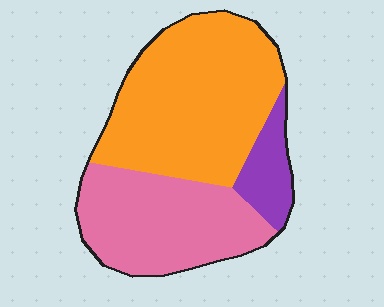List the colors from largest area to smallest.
From largest to smallest: orange, pink, purple.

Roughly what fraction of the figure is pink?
Pink takes up about three eighths (3/8) of the figure.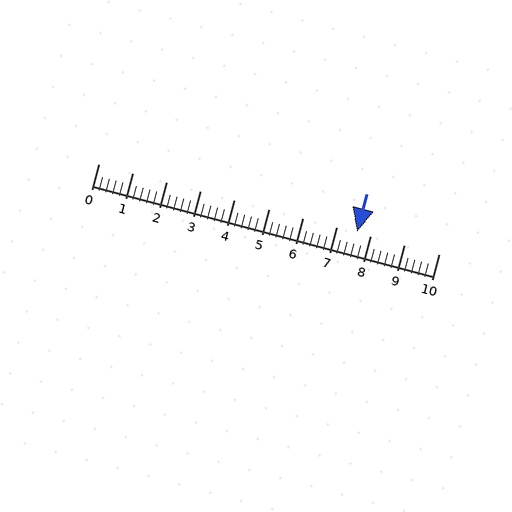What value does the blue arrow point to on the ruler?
The blue arrow points to approximately 7.6.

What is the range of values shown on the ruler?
The ruler shows values from 0 to 10.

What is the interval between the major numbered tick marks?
The major tick marks are spaced 1 units apart.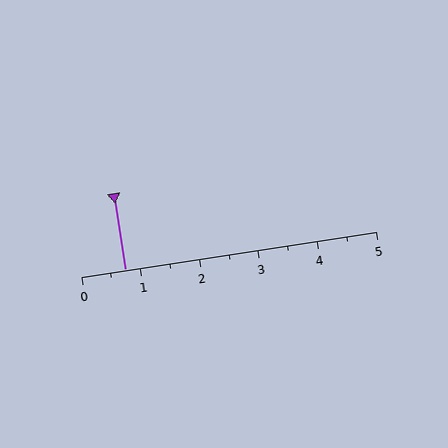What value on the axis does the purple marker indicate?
The marker indicates approximately 0.8.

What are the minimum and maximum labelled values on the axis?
The axis runs from 0 to 5.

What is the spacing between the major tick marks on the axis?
The major ticks are spaced 1 apart.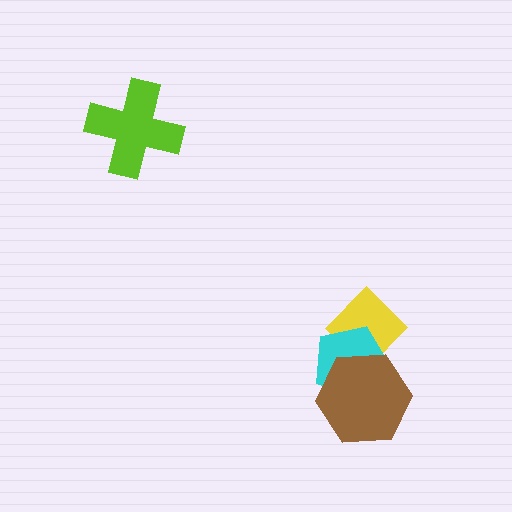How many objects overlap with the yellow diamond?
2 objects overlap with the yellow diamond.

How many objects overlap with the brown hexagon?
2 objects overlap with the brown hexagon.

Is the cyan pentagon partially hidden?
Yes, it is partially covered by another shape.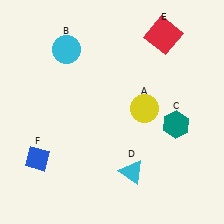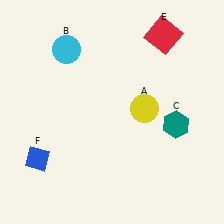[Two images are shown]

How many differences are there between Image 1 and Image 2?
There is 1 difference between the two images.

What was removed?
The cyan triangle (D) was removed in Image 2.